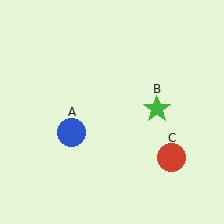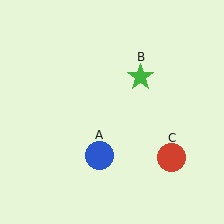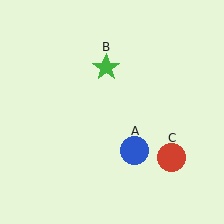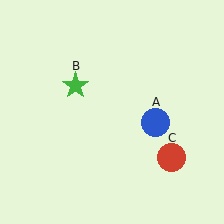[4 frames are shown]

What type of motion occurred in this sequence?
The blue circle (object A), green star (object B) rotated counterclockwise around the center of the scene.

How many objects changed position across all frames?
2 objects changed position: blue circle (object A), green star (object B).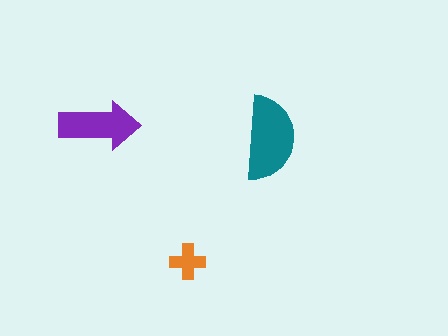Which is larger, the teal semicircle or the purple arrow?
The teal semicircle.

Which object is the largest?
The teal semicircle.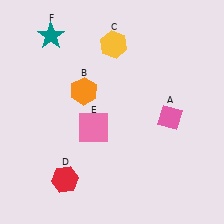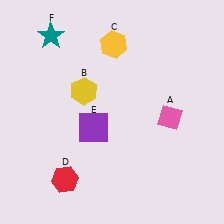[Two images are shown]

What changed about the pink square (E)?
In Image 1, E is pink. In Image 2, it changed to purple.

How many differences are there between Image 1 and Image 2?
There are 2 differences between the two images.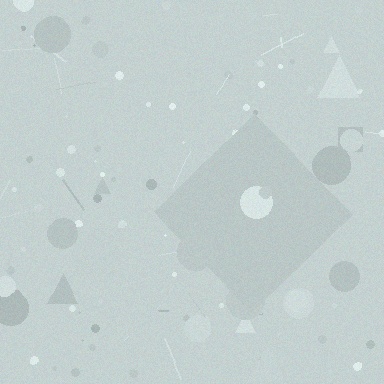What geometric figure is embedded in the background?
A diamond is embedded in the background.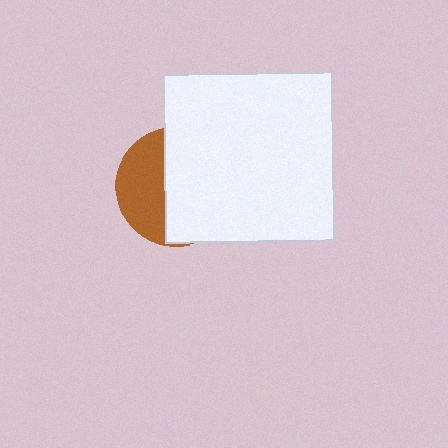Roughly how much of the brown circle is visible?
A small part of it is visible (roughly 39%).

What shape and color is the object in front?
The object in front is a white square.